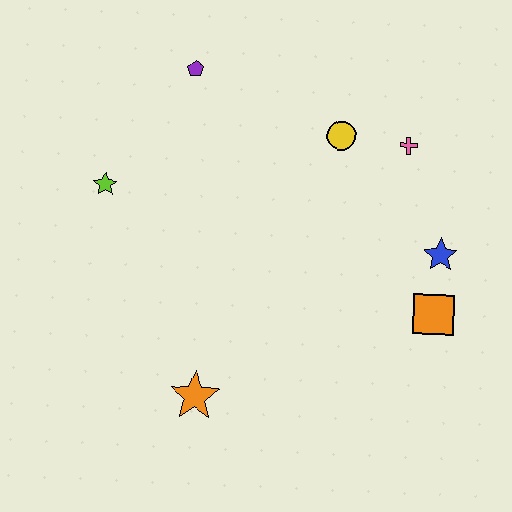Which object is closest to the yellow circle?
The pink cross is closest to the yellow circle.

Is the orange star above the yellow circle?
No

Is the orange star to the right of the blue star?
No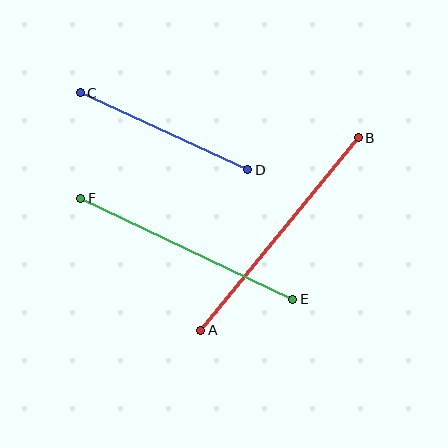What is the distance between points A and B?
The distance is approximately 249 pixels.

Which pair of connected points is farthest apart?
Points A and B are farthest apart.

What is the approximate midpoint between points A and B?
The midpoint is at approximately (280, 234) pixels.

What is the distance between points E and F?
The distance is approximately 235 pixels.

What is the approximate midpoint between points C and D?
The midpoint is at approximately (164, 131) pixels.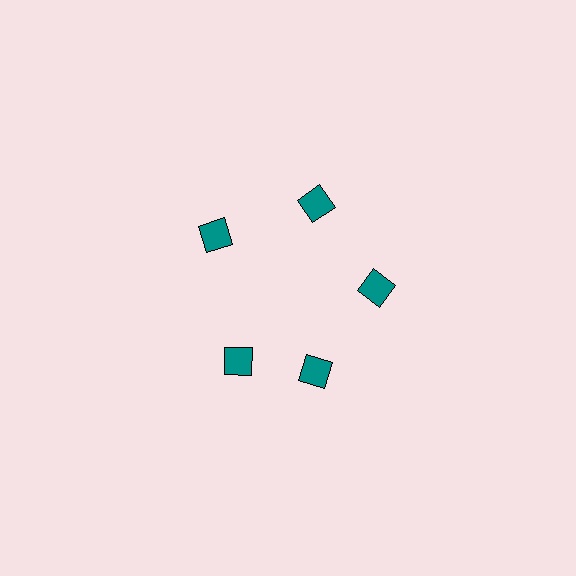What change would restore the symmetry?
The symmetry would be restored by rotating it back into even spacing with its neighbors so that all 5 squares sit at equal angles and equal distance from the center.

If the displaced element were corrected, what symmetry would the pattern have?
It would have 5-fold rotational symmetry — the pattern would map onto itself every 72 degrees.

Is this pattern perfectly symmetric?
No. The 5 teal squares are arranged in a ring, but one element near the 8 o'clock position is rotated out of alignment along the ring, breaking the 5-fold rotational symmetry.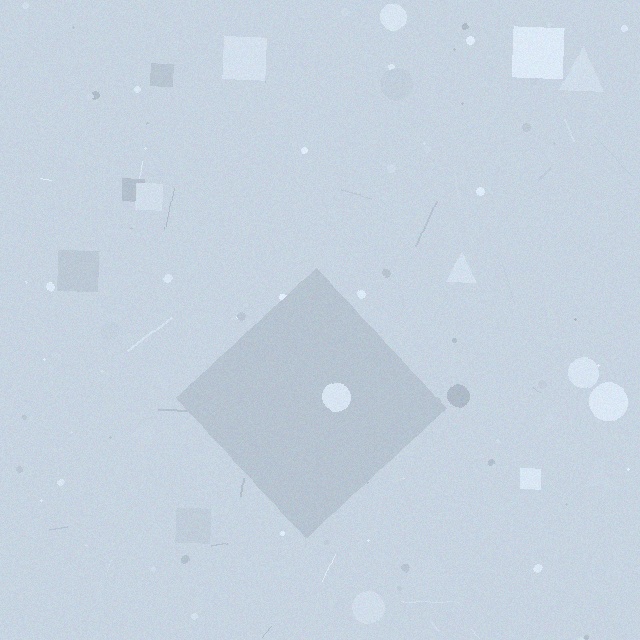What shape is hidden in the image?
A diamond is hidden in the image.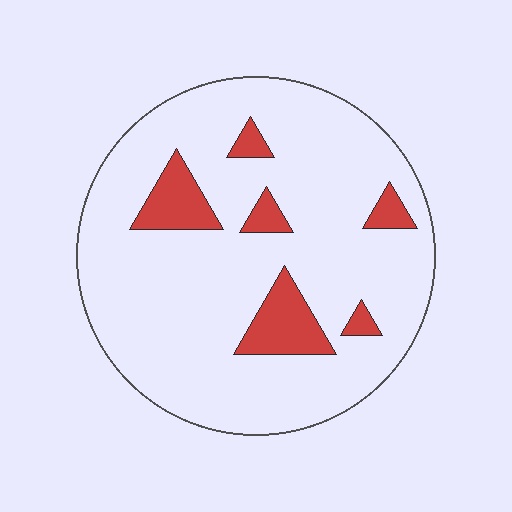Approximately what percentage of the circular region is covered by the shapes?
Approximately 15%.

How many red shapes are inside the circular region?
6.